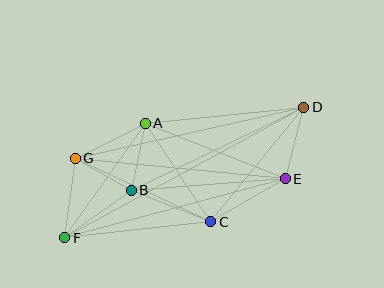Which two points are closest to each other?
Points B and G are closest to each other.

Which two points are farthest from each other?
Points D and F are farthest from each other.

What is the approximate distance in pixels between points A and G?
The distance between A and G is approximately 78 pixels.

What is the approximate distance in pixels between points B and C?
The distance between B and C is approximately 85 pixels.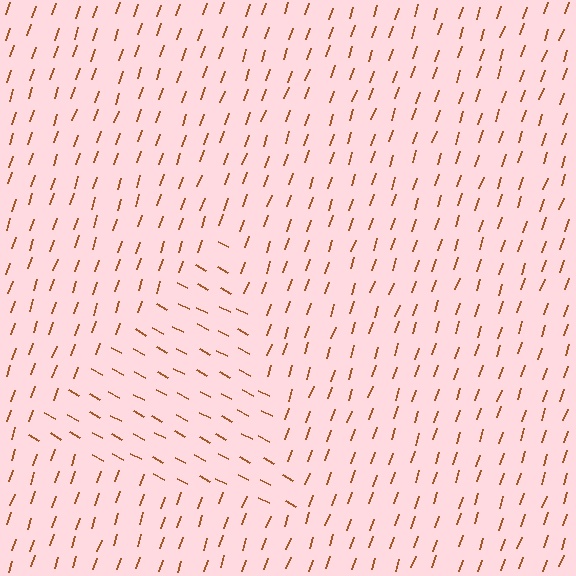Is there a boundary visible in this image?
Yes, there is a texture boundary formed by a change in line orientation.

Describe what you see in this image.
The image is filled with small brown line segments. A triangle region in the image has lines oriented differently from the surrounding lines, creating a visible texture boundary.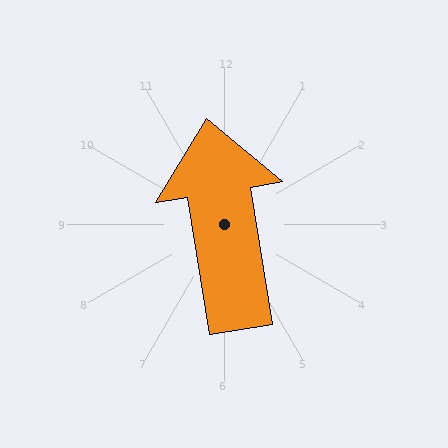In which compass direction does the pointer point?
North.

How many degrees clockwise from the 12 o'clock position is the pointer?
Approximately 351 degrees.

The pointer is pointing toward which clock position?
Roughly 12 o'clock.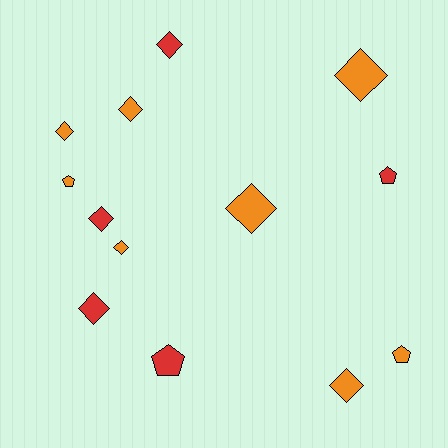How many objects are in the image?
There are 13 objects.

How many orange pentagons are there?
There are 2 orange pentagons.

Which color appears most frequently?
Orange, with 8 objects.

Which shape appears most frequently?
Diamond, with 9 objects.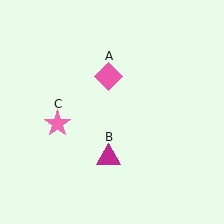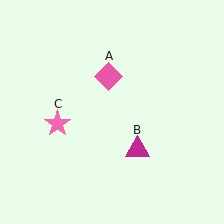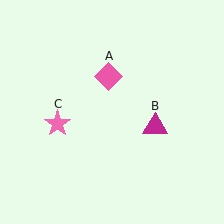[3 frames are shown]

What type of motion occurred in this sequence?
The magenta triangle (object B) rotated counterclockwise around the center of the scene.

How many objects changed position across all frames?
1 object changed position: magenta triangle (object B).